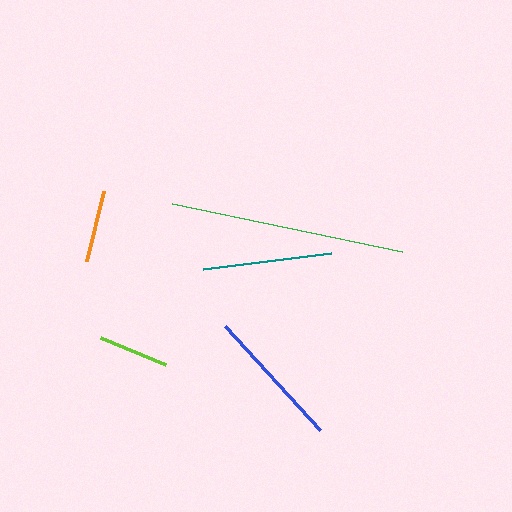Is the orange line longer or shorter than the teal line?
The teal line is longer than the orange line.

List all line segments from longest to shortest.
From longest to shortest: green, blue, teal, orange, lime.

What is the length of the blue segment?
The blue segment is approximately 140 pixels long.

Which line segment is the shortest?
The lime line is the shortest at approximately 70 pixels.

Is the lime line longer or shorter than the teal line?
The teal line is longer than the lime line.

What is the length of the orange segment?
The orange segment is approximately 72 pixels long.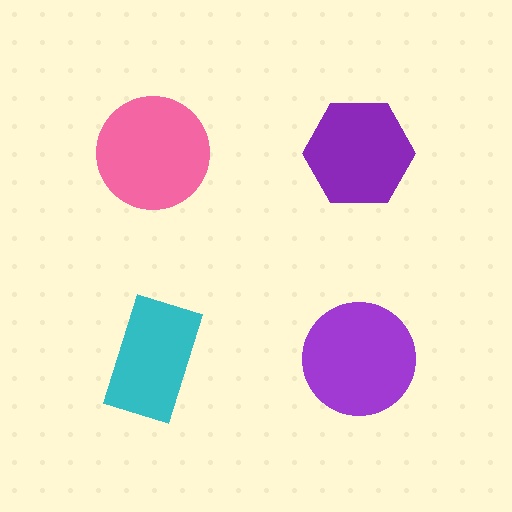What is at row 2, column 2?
A purple circle.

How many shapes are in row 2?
2 shapes.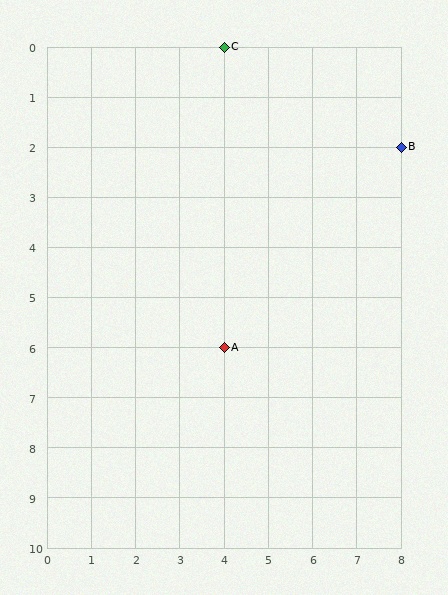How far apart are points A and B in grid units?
Points A and B are 4 columns and 4 rows apart (about 5.7 grid units diagonally).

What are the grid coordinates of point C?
Point C is at grid coordinates (4, 0).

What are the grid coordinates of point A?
Point A is at grid coordinates (4, 6).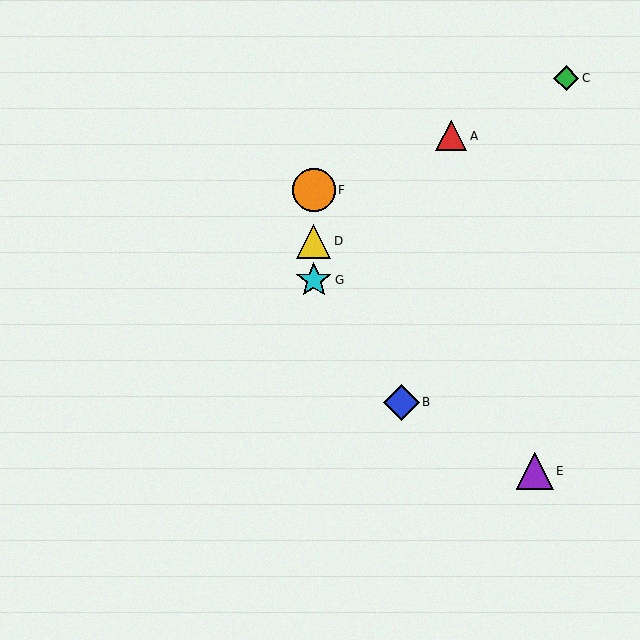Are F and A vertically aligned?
No, F is at x≈314 and A is at x≈451.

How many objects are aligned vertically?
3 objects (D, F, G) are aligned vertically.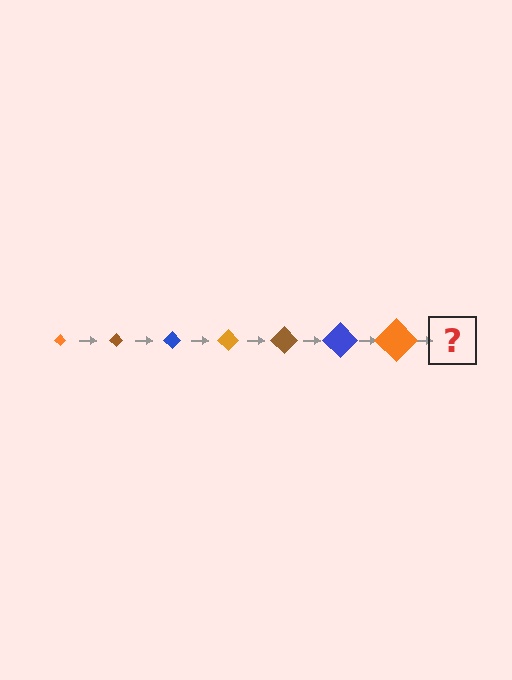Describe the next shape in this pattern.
It should be a brown diamond, larger than the previous one.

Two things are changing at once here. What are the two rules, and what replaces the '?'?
The two rules are that the diamond grows larger each step and the color cycles through orange, brown, and blue. The '?' should be a brown diamond, larger than the previous one.